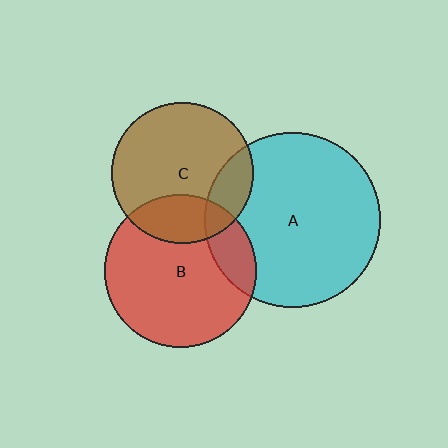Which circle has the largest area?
Circle A (cyan).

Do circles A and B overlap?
Yes.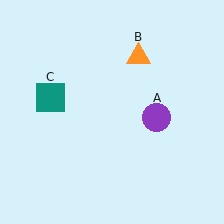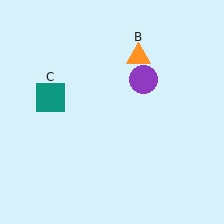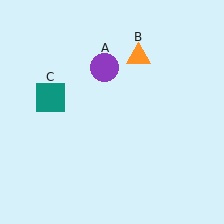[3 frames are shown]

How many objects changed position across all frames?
1 object changed position: purple circle (object A).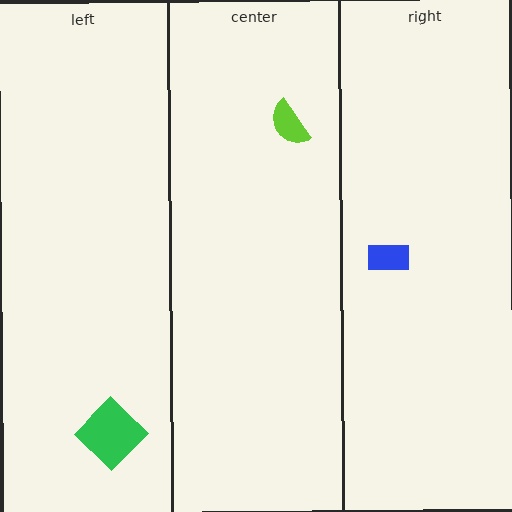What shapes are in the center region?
The lime semicircle.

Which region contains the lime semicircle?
The center region.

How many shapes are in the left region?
1.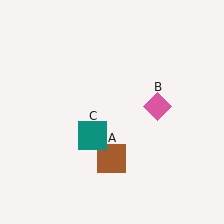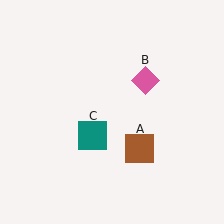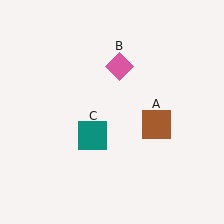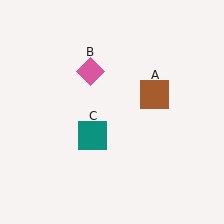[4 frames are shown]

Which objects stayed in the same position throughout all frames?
Teal square (object C) remained stationary.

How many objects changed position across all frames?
2 objects changed position: brown square (object A), pink diamond (object B).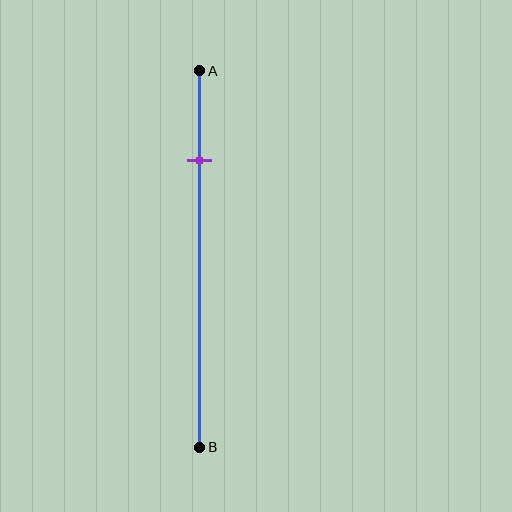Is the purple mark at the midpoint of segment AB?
No, the mark is at about 25% from A, not at the 50% midpoint.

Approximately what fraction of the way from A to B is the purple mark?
The purple mark is approximately 25% of the way from A to B.